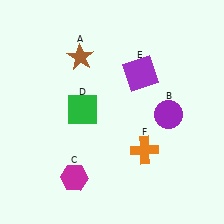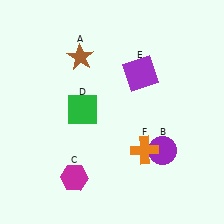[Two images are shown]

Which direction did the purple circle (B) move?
The purple circle (B) moved down.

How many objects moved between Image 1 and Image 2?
1 object moved between the two images.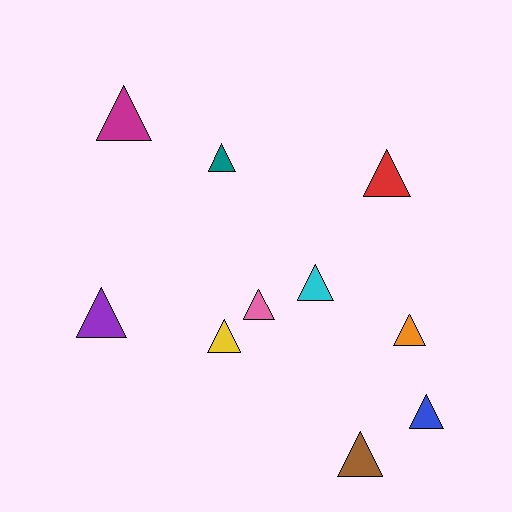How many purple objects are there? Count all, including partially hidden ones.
There is 1 purple object.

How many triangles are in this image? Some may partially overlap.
There are 10 triangles.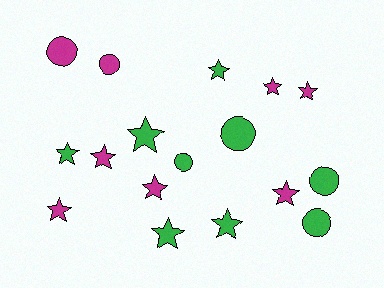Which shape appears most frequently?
Star, with 11 objects.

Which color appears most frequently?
Green, with 9 objects.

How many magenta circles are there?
There are 2 magenta circles.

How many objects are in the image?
There are 17 objects.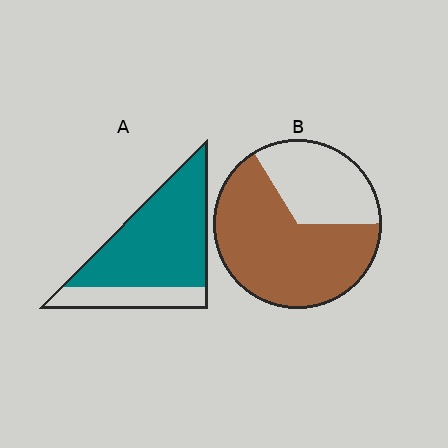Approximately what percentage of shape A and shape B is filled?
A is approximately 75% and B is approximately 65%.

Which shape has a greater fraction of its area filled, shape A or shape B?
Shape A.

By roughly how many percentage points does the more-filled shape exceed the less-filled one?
By roughly 10 percentage points (A over B).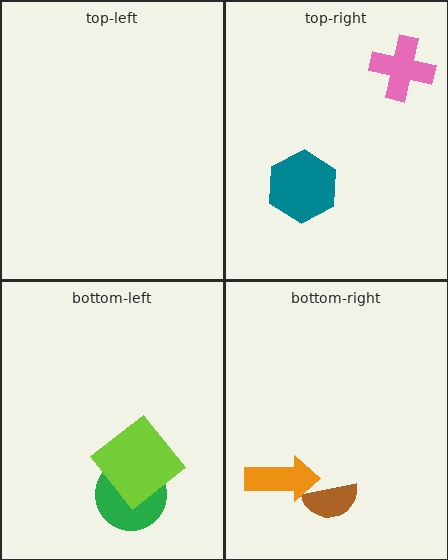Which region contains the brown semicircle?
The bottom-right region.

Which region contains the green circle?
The bottom-left region.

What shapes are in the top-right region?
The pink cross, the teal hexagon.